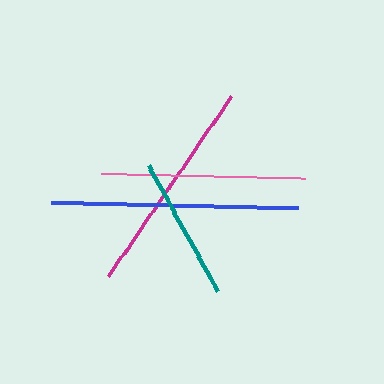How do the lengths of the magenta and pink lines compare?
The magenta and pink lines are approximately the same length.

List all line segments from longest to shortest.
From longest to shortest: blue, magenta, pink, teal.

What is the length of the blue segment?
The blue segment is approximately 247 pixels long.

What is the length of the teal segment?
The teal segment is approximately 144 pixels long.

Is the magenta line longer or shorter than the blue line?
The blue line is longer than the magenta line.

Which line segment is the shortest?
The teal line is the shortest at approximately 144 pixels.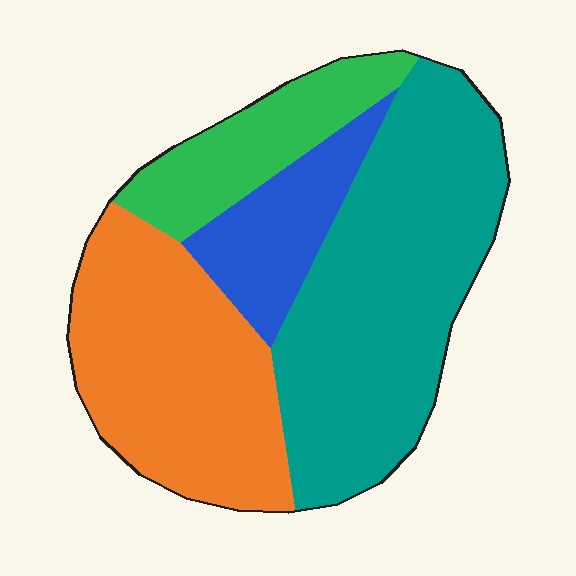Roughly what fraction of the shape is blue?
Blue covers around 15% of the shape.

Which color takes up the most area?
Teal, at roughly 40%.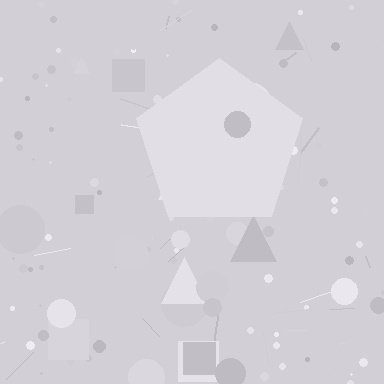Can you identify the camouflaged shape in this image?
The camouflaged shape is a pentagon.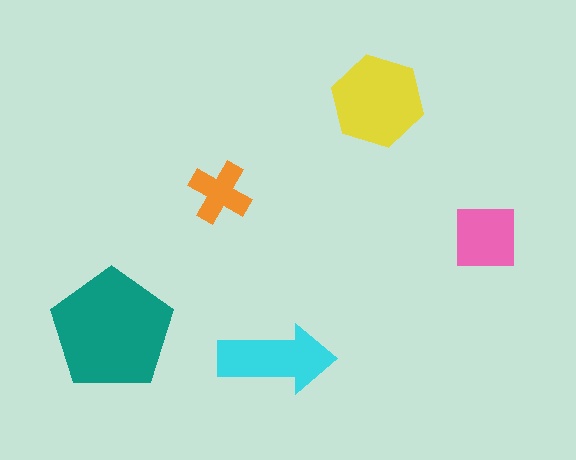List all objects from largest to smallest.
The teal pentagon, the yellow hexagon, the cyan arrow, the pink square, the orange cross.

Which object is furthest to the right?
The pink square is rightmost.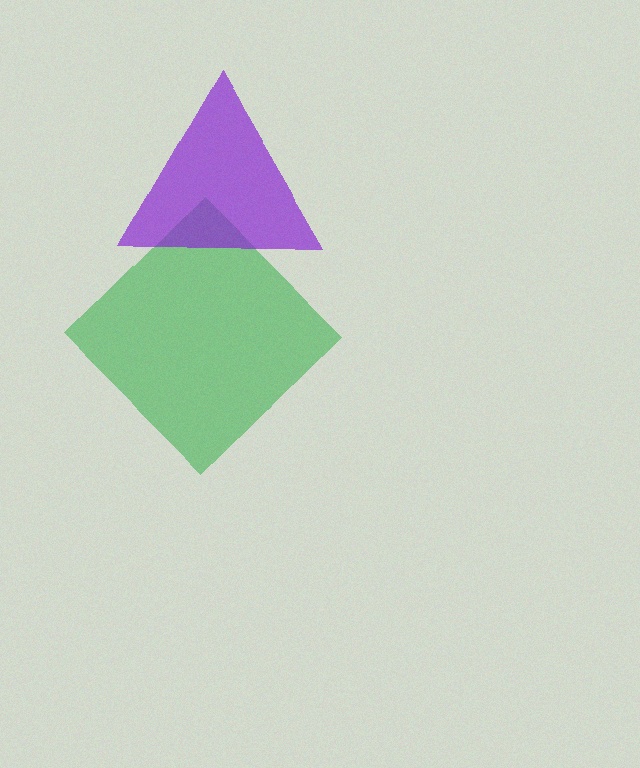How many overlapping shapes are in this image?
There are 2 overlapping shapes in the image.